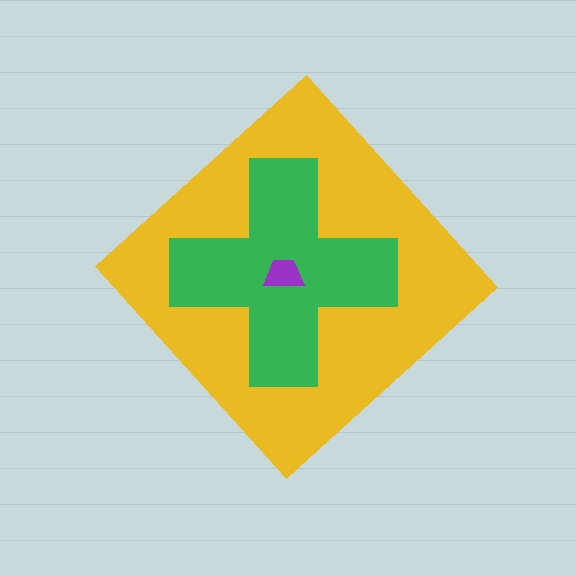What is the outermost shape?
The yellow diamond.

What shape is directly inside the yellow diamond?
The green cross.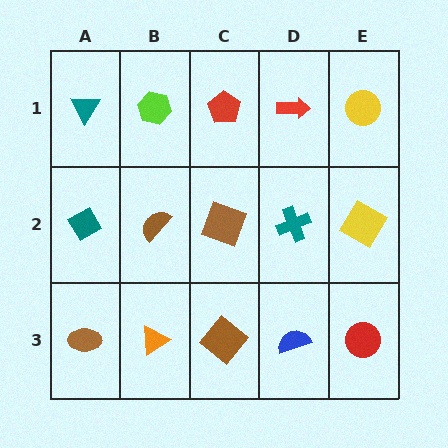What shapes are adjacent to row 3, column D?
A teal cross (row 2, column D), a brown diamond (row 3, column C), a red circle (row 3, column E).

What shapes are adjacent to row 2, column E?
A yellow circle (row 1, column E), a red circle (row 3, column E), a teal cross (row 2, column D).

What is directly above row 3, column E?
A yellow diamond.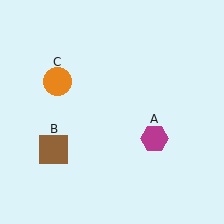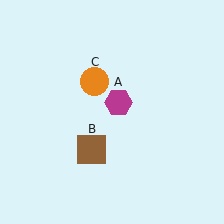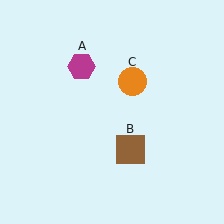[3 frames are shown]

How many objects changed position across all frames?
3 objects changed position: magenta hexagon (object A), brown square (object B), orange circle (object C).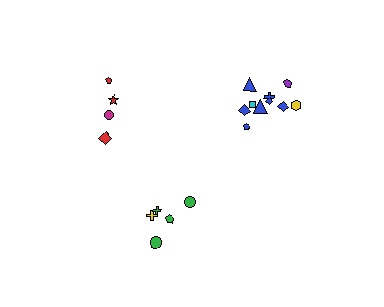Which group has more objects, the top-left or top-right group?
The top-right group.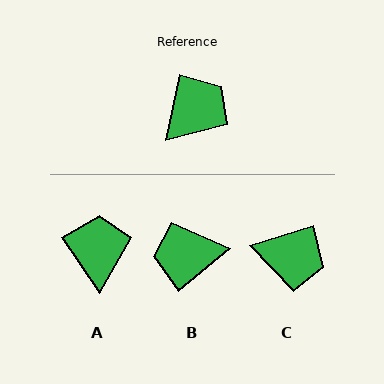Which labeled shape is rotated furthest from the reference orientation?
B, about 142 degrees away.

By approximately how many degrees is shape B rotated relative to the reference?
Approximately 142 degrees counter-clockwise.